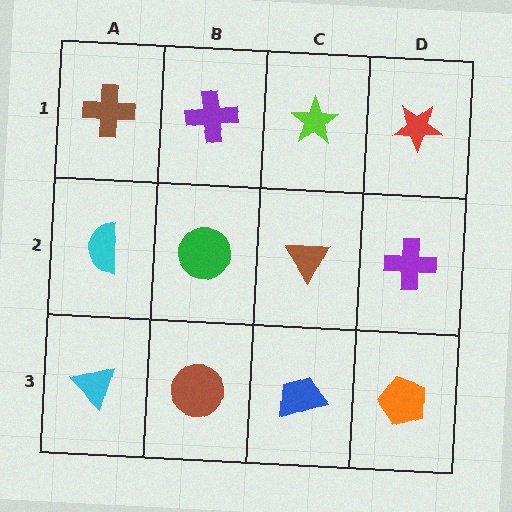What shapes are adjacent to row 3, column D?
A purple cross (row 2, column D), a blue trapezoid (row 3, column C).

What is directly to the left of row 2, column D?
A brown triangle.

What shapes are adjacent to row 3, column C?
A brown triangle (row 2, column C), a brown circle (row 3, column B), an orange pentagon (row 3, column D).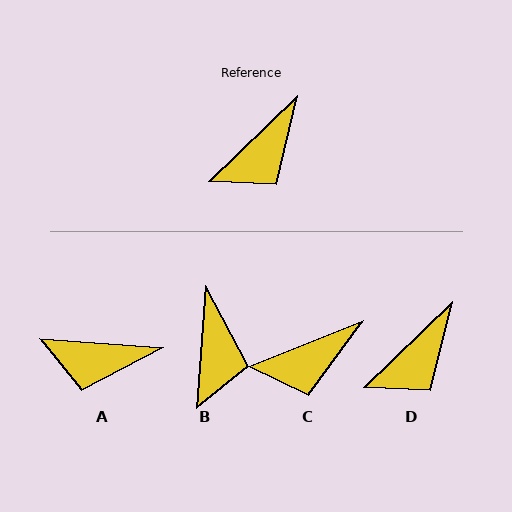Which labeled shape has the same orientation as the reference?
D.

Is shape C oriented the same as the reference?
No, it is off by about 23 degrees.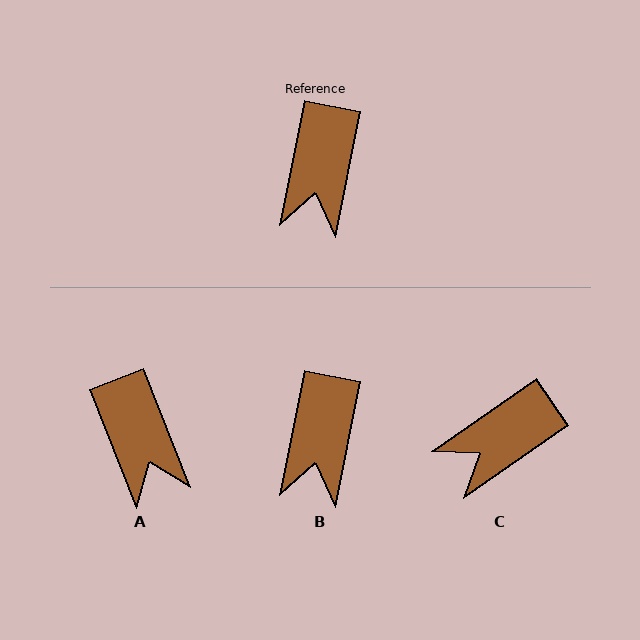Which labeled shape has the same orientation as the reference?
B.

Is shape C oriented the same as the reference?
No, it is off by about 44 degrees.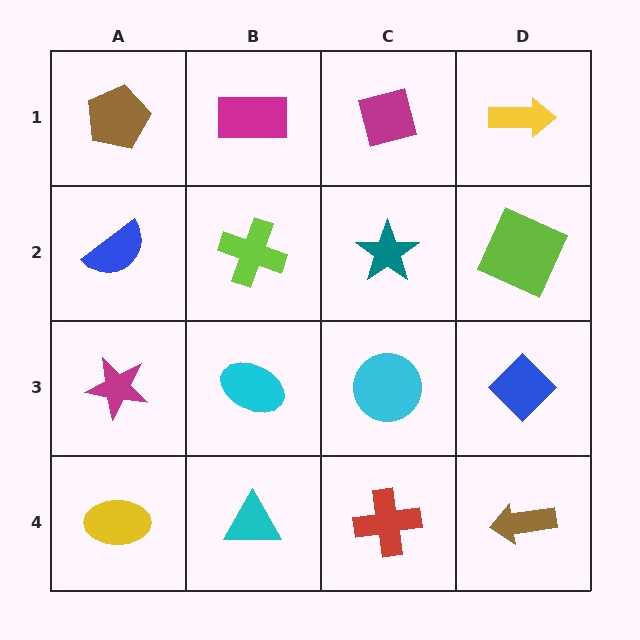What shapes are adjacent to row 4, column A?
A magenta star (row 3, column A), a cyan triangle (row 4, column B).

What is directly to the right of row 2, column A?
A lime cross.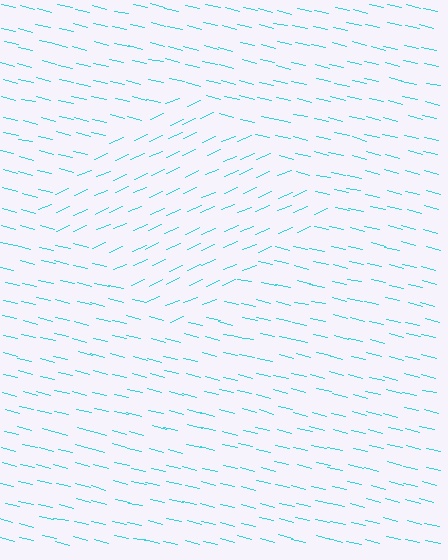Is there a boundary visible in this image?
Yes, there is a texture boundary formed by a change in line orientation.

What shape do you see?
I see a diamond.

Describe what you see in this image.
The image is filled with small cyan line segments. A diamond region in the image has lines oriented differently from the surrounding lines, creating a visible texture boundary.